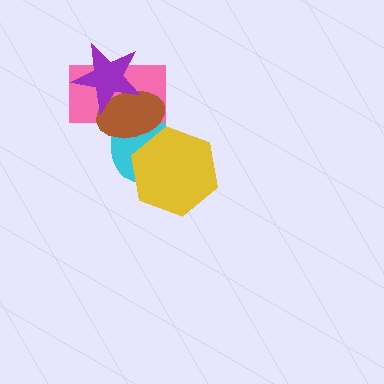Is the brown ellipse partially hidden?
Yes, it is partially covered by another shape.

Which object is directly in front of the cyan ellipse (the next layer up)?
The pink rectangle is directly in front of the cyan ellipse.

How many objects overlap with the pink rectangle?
3 objects overlap with the pink rectangle.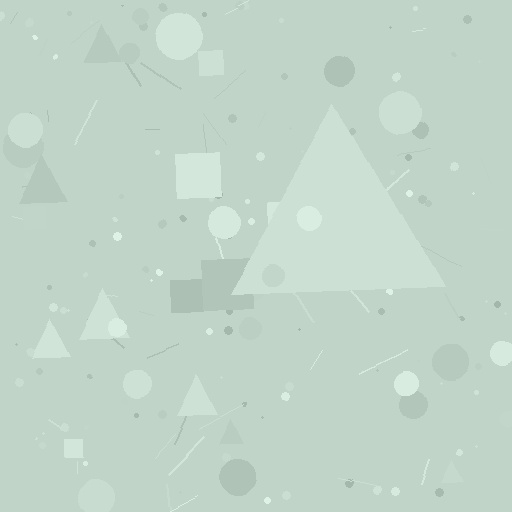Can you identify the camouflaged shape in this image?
The camouflaged shape is a triangle.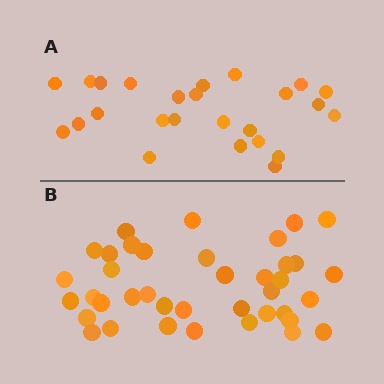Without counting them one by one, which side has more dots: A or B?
Region B (the bottom region) has more dots.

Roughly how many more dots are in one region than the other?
Region B has approximately 15 more dots than region A.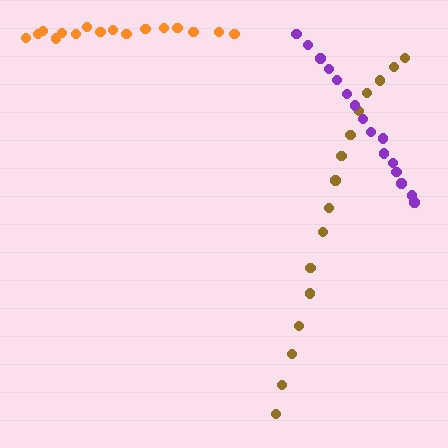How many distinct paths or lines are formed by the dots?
There are 3 distinct paths.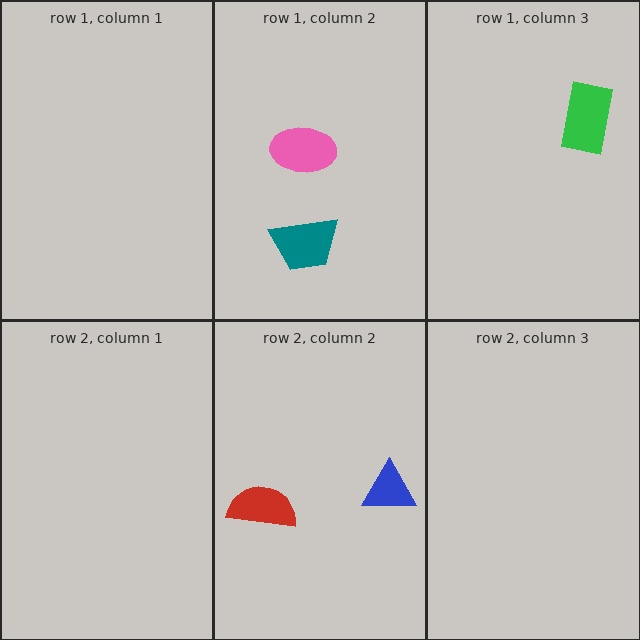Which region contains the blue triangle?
The row 2, column 2 region.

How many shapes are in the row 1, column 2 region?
2.